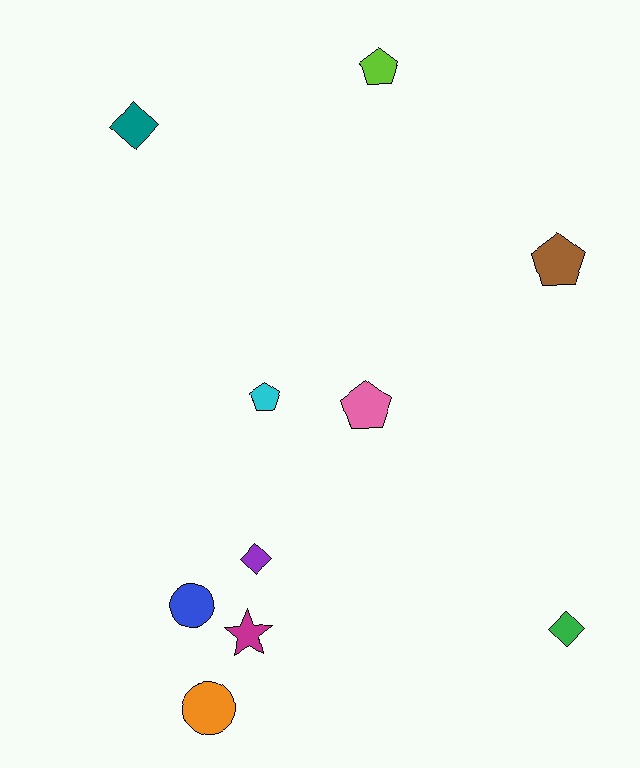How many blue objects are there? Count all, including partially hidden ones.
There is 1 blue object.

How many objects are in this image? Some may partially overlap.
There are 10 objects.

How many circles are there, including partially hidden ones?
There are 2 circles.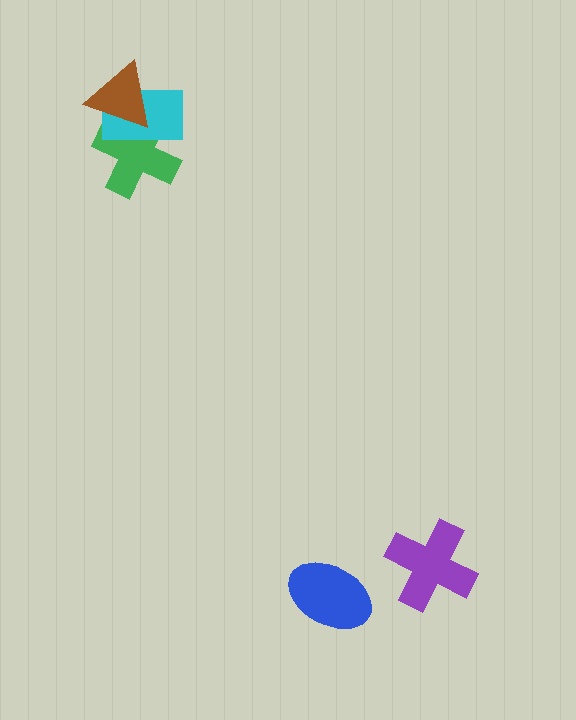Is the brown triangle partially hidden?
No, no other shape covers it.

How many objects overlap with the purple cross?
0 objects overlap with the purple cross.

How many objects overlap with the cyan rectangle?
2 objects overlap with the cyan rectangle.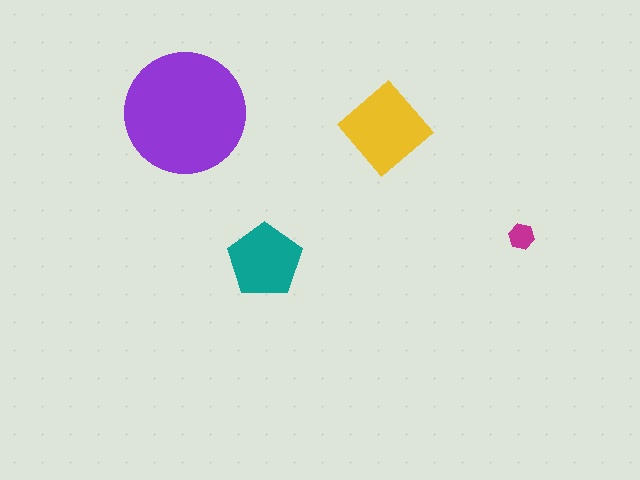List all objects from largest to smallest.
The purple circle, the yellow diamond, the teal pentagon, the magenta hexagon.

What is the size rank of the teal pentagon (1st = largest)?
3rd.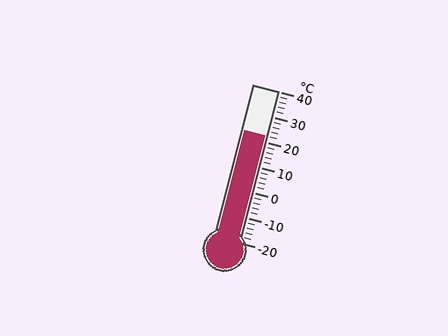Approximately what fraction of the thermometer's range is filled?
The thermometer is filled to approximately 70% of its range.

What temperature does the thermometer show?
The thermometer shows approximately 22°C.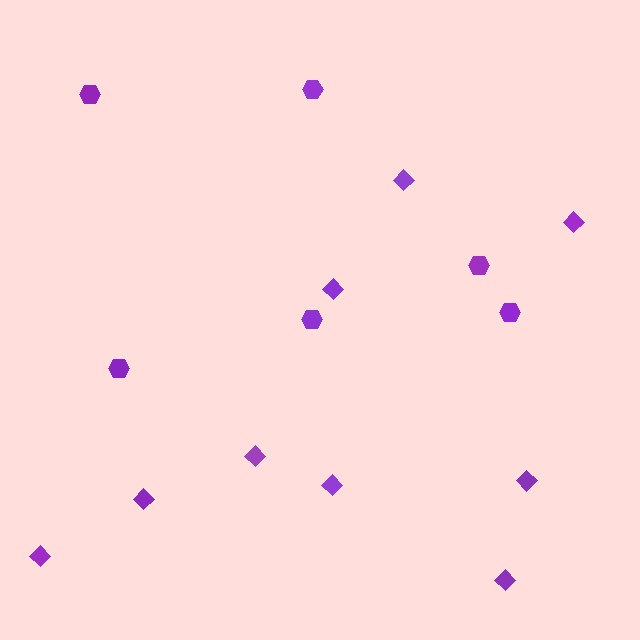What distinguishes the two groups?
There are 2 groups: one group of hexagons (6) and one group of diamonds (9).